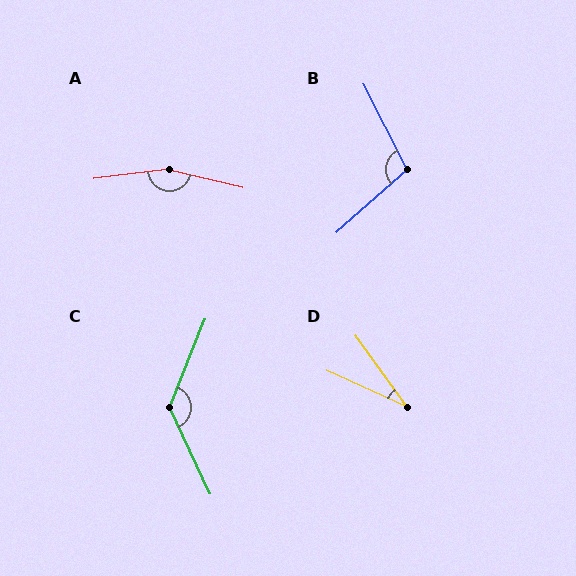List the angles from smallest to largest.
D (30°), B (105°), C (133°), A (159°).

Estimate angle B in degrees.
Approximately 105 degrees.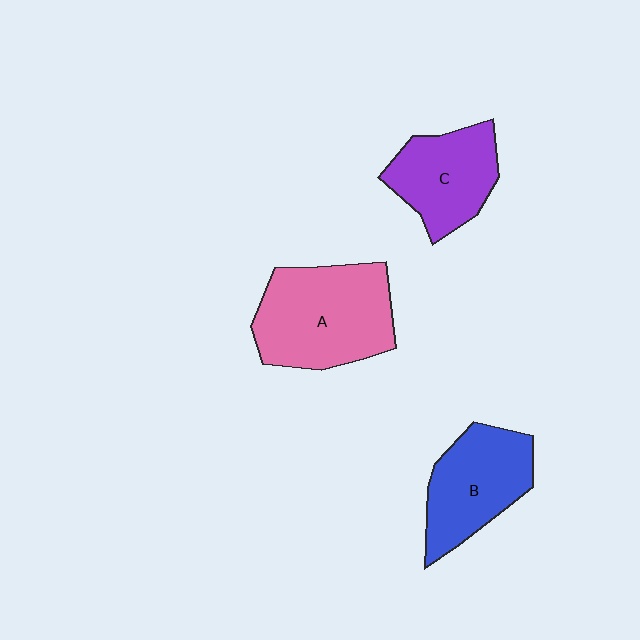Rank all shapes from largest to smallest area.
From largest to smallest: A (pink), B (blue), C (purple).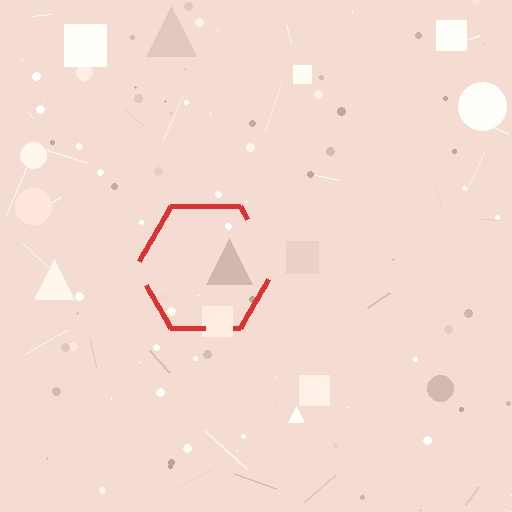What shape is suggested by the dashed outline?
The dashed outline suggests a hexagon.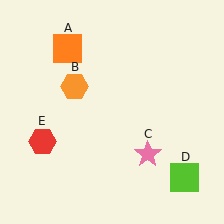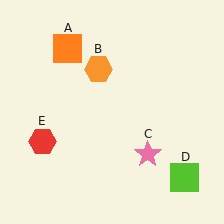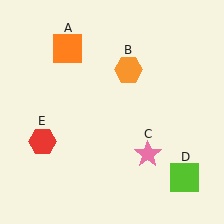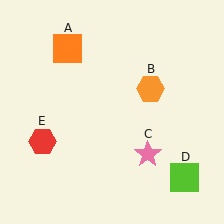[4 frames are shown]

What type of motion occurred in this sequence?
The orange hexagon (object B) rotated clockwise around the center of the scene.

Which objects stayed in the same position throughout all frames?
Orange square (object A) and pink star (object C) and lime square (object D) and red hexagon (object E) remained stationary.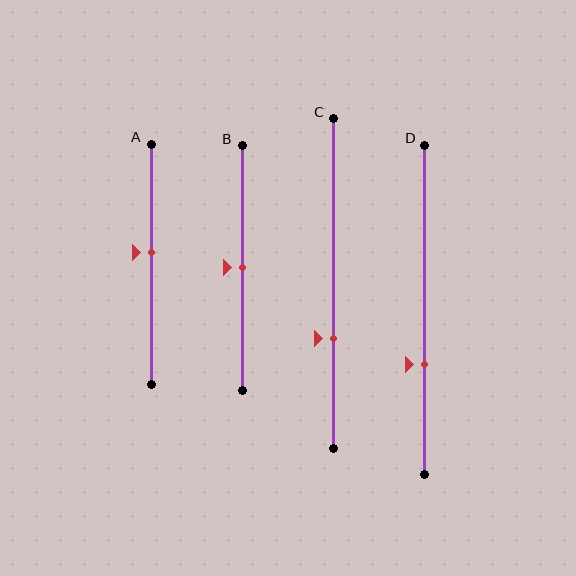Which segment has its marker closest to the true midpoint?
Segment B has its marker closest to the true midpoint.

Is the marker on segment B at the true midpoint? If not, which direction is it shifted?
Yes, the marker on segment B is at the true midpoint.